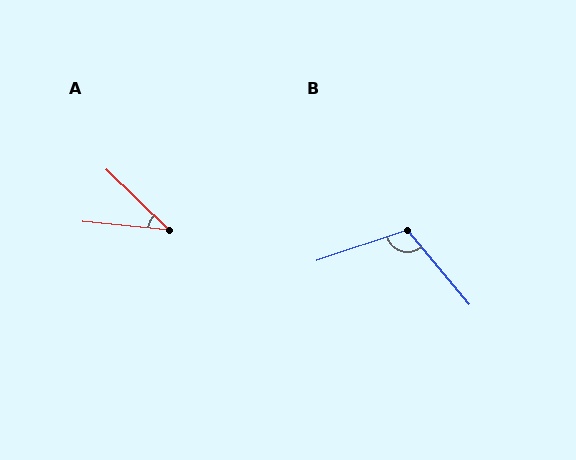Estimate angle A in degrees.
Approximately 38 degrees.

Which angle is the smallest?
A, at approximately 38 degrees.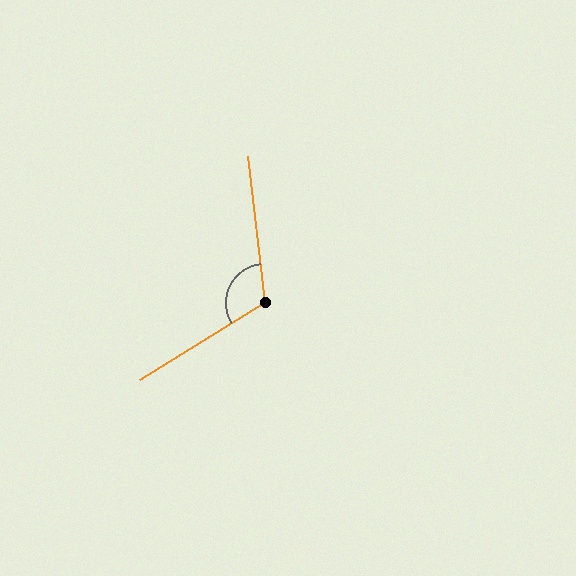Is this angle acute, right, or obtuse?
It is obtuse.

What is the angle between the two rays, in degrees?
Approximately 115 degrees.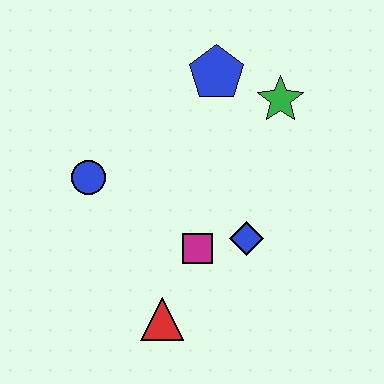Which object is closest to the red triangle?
The magenta square is closest to the red triangle.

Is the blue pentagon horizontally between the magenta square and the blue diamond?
Yes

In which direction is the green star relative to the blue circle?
The green star is to the right of the blue circle.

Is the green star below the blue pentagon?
Yes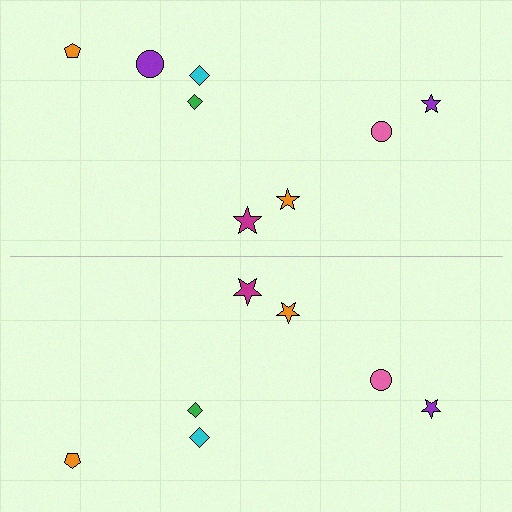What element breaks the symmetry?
A purple circle is missing from the bottom side.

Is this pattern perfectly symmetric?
No, the pattern is not perfectly symmetric. A purple circle is missing from the bottom side.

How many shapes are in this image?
There are 15 shapes in this image.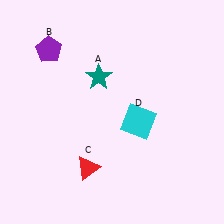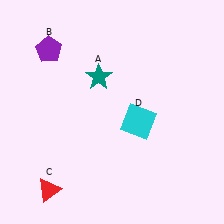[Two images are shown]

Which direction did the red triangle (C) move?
The red triangle (C) moved left.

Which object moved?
The red triangle (C) moved left.